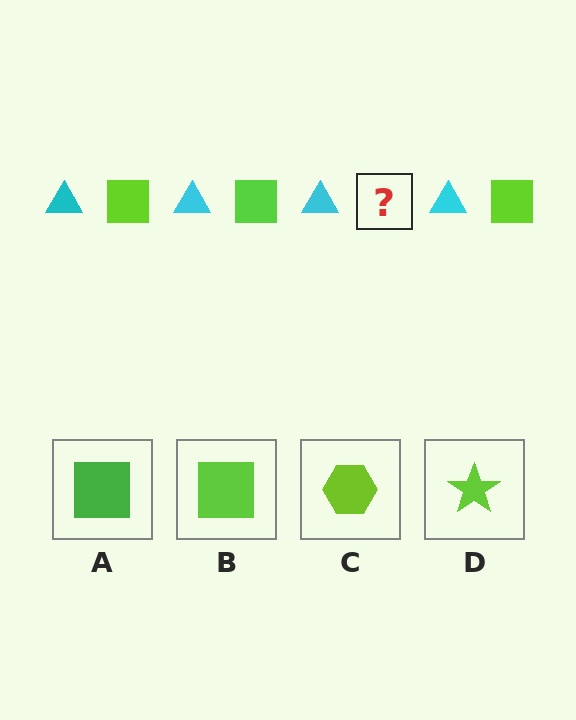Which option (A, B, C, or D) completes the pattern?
B.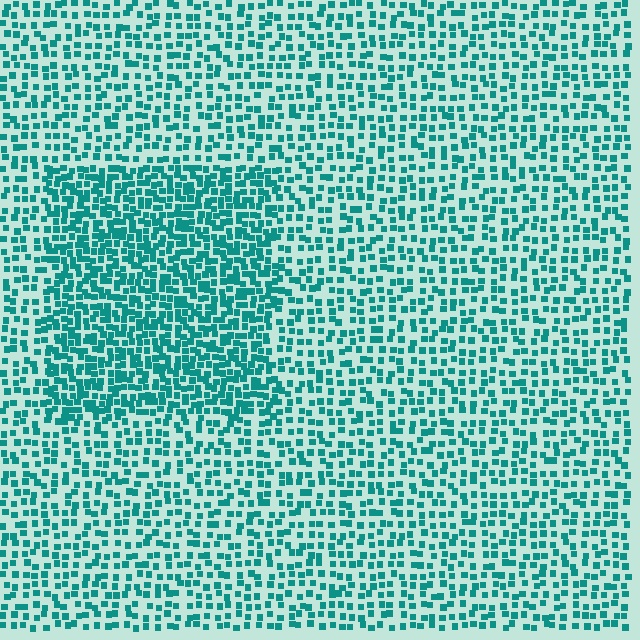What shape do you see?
I see a rectangle.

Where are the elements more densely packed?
The elements are more densely packed inside the rectangle boundary.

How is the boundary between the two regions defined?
The boundary is defined by a change in element density (approximately 1.8x ratio). All elements are the same color, size, and shape.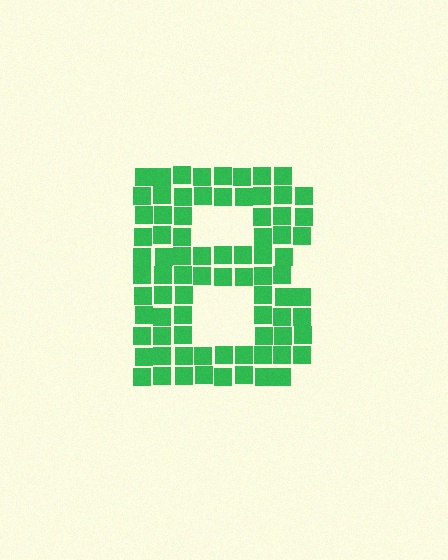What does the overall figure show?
The overall figure shows the letter B.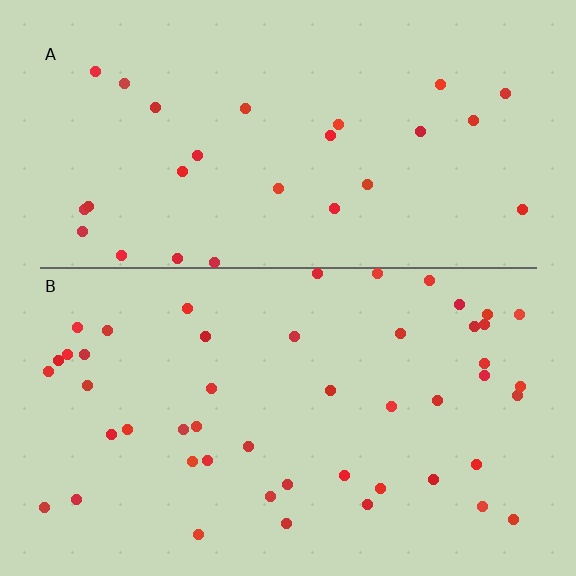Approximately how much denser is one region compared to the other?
Approximately 1.8× — region B over region A.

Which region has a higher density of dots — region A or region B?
B (the bottom).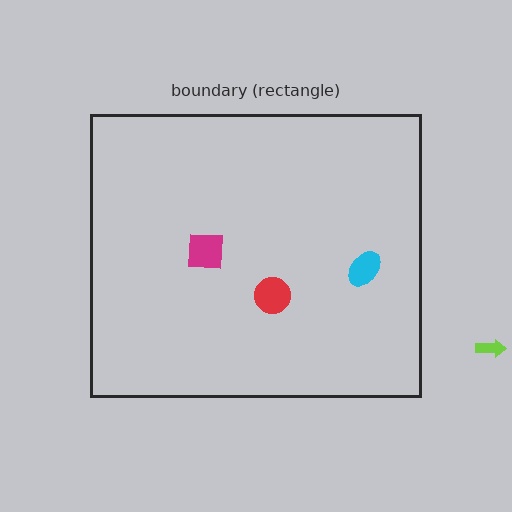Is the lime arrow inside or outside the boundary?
Outside.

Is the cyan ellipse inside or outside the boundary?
Inside.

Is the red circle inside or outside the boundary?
Inside.